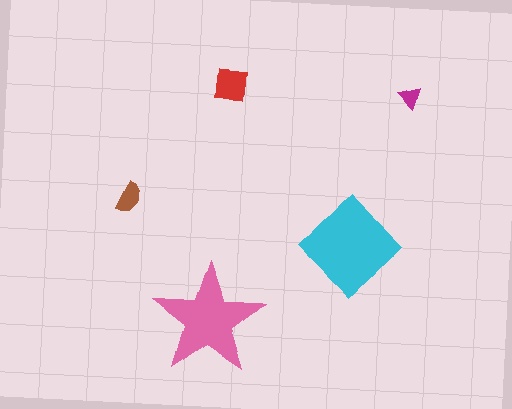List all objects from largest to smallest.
The cyan diamond, the pink star, the red square, the brown semicircle, the magenta triangle.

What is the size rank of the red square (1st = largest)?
3rd.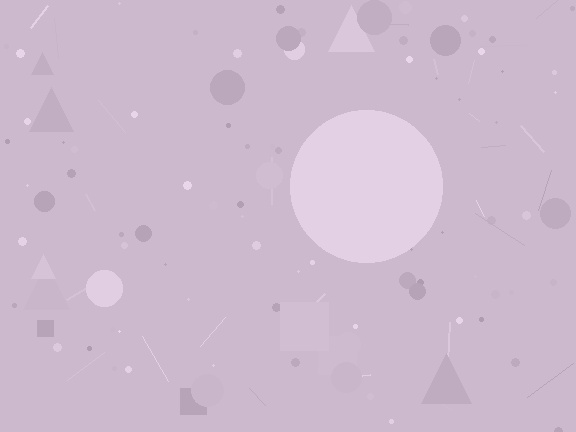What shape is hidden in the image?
A circle is hidden in the image.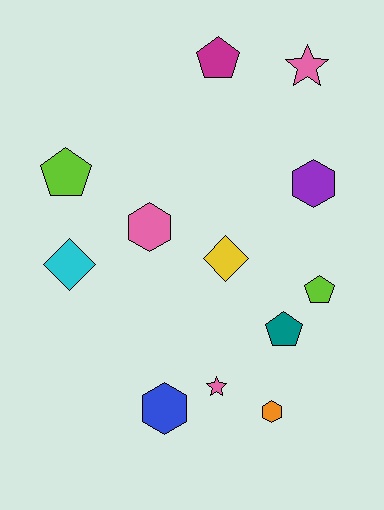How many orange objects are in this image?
There is 1 orange object.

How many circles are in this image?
There are no circles.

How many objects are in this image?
There are 12 objects.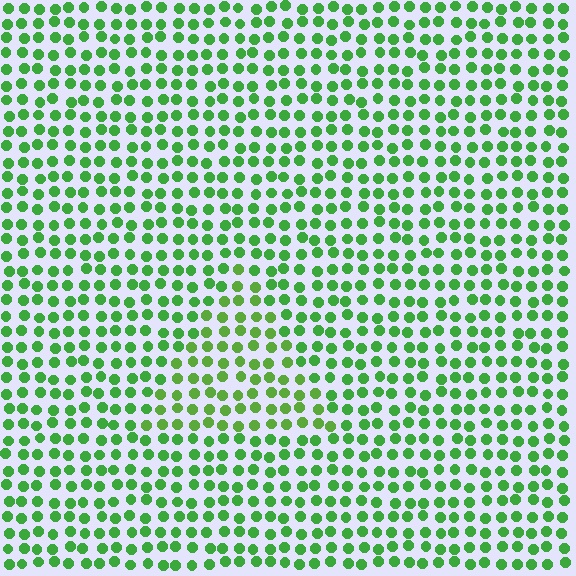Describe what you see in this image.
The image is filled with small green elements in a uniform arrangement. A triangle-shaped region is visible where the elements are tinted to a slightly different hue, forming a subtle color boundary.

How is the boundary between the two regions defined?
The boundary is defined purely by a slight shift in hue (about 18 degrees). Spacing, size, and orientation are identical on both sides.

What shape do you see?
I see a triangle.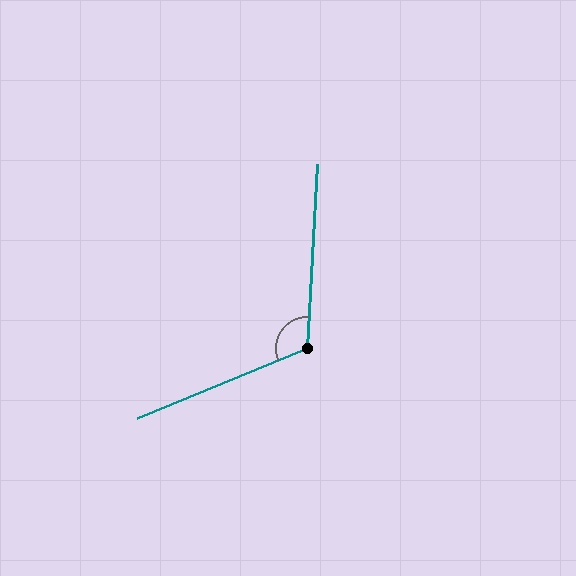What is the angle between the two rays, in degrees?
Approximately 115 degrees.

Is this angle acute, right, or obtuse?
It is obtuse.